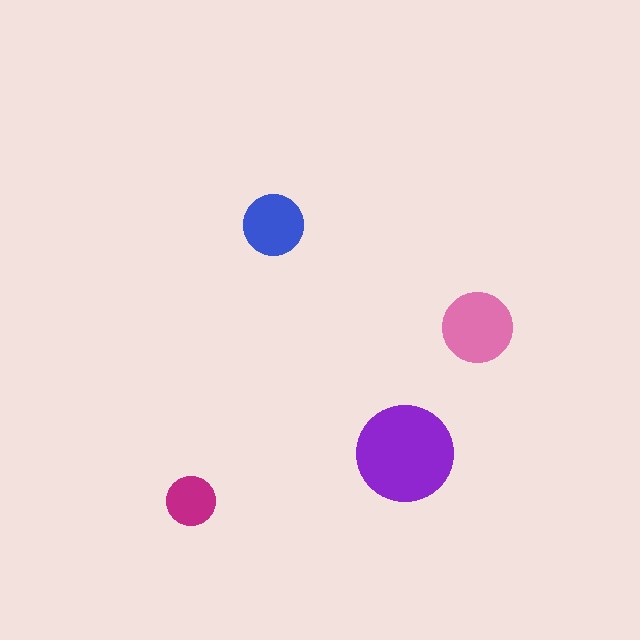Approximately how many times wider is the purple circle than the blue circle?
About 1.5 times wider.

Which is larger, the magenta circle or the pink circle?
The pink one.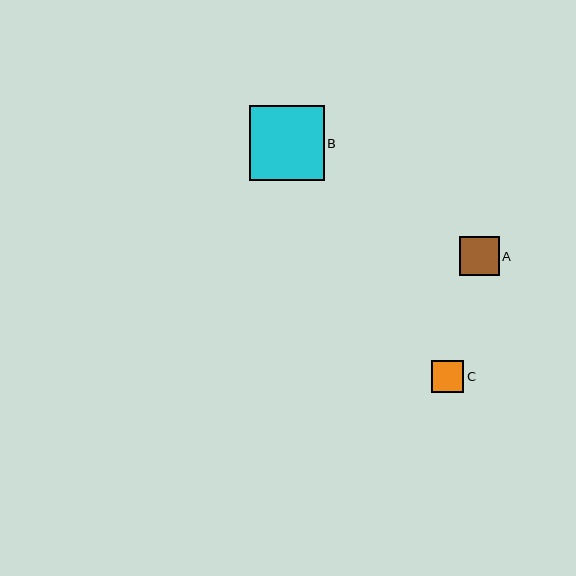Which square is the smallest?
Square C is the smallest with a size of approximately 32 pixels.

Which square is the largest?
Square B is the largest with a size of approximately 75 pixels.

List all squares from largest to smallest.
From largest to smallest: B, A, C.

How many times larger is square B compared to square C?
Square B is approximately 2.4 times the size of square C.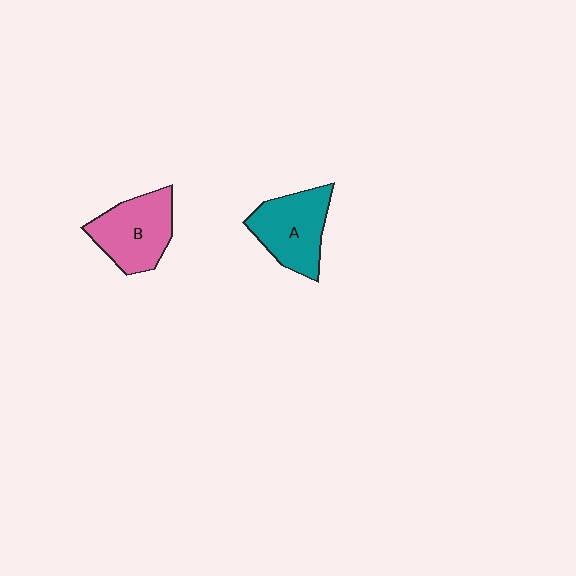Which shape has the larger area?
Shape B (pink).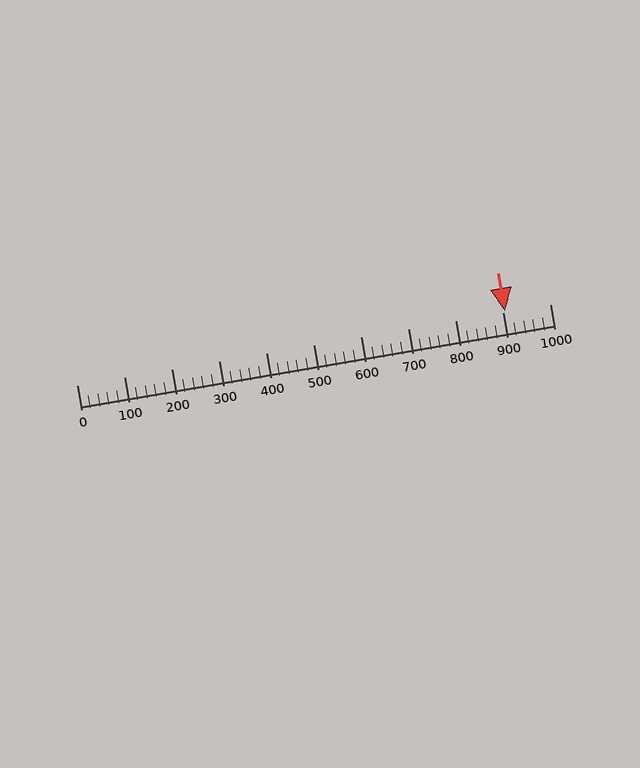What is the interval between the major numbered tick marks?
The major tick marks are spaced 100 units apart.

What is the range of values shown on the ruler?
The ruler shows values from 0 to 1000.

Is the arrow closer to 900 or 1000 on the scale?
The arrow is closer to 900.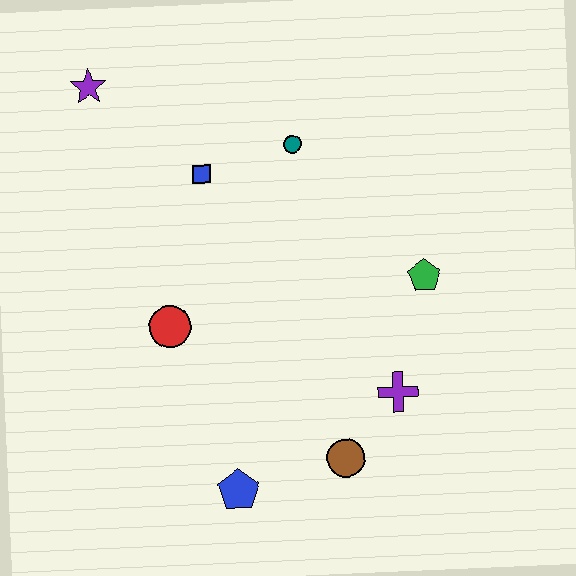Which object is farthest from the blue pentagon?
The purple star is farthest from the blue pentagon.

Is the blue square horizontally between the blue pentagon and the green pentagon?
No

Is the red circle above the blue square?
No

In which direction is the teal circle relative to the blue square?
The teal circle is to the right of the blue square.